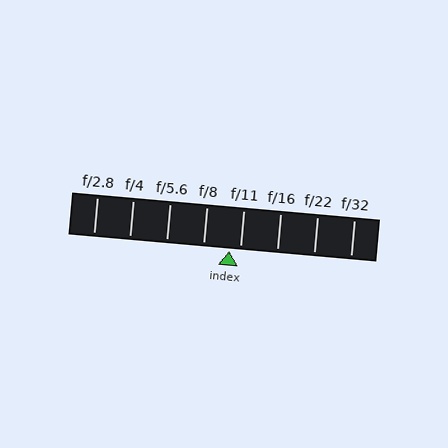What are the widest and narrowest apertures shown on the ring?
The widest aperture shown is f/2.8 and the narrowest is f/32.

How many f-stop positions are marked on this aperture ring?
There are 8 f-stop positions marked.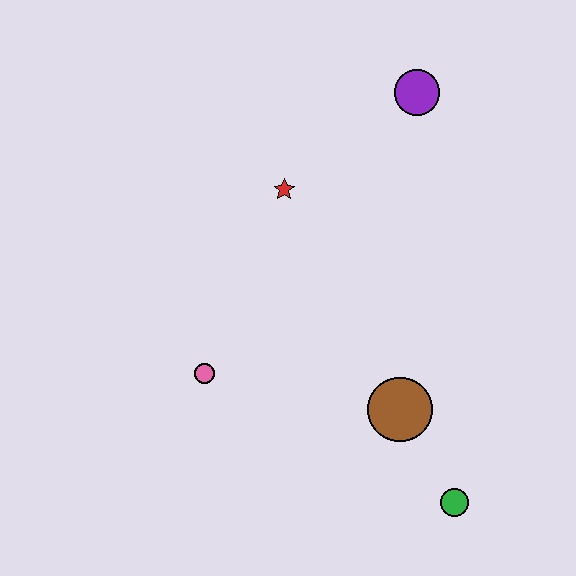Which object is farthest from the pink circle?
The purple circle is farthest from the pink circle.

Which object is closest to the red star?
The purple circle is closest to the red star.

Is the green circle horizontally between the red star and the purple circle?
No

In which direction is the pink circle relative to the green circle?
The pink circle is to the left of the green circle.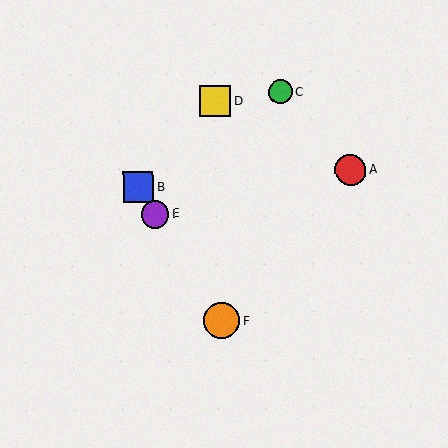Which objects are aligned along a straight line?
Objects B, E, F are aligned along a straight line.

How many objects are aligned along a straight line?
3 objects (B, E, F) are aligned along a straight line.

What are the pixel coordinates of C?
Object C is at (280, 92).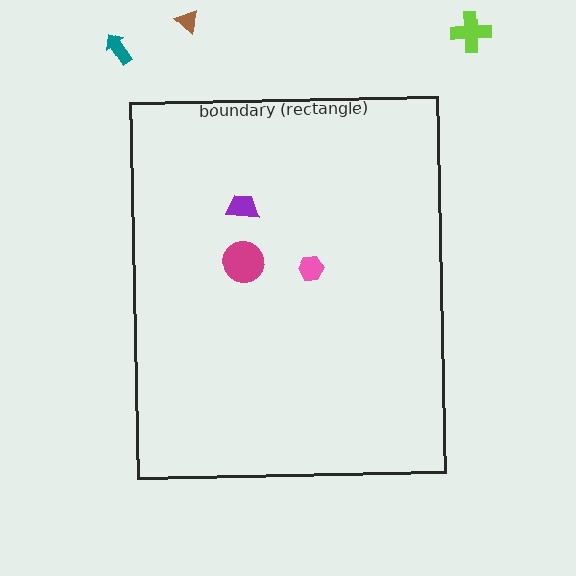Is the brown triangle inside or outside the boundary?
Outside.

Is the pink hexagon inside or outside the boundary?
Inside.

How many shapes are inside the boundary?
3 inside, 3 outside.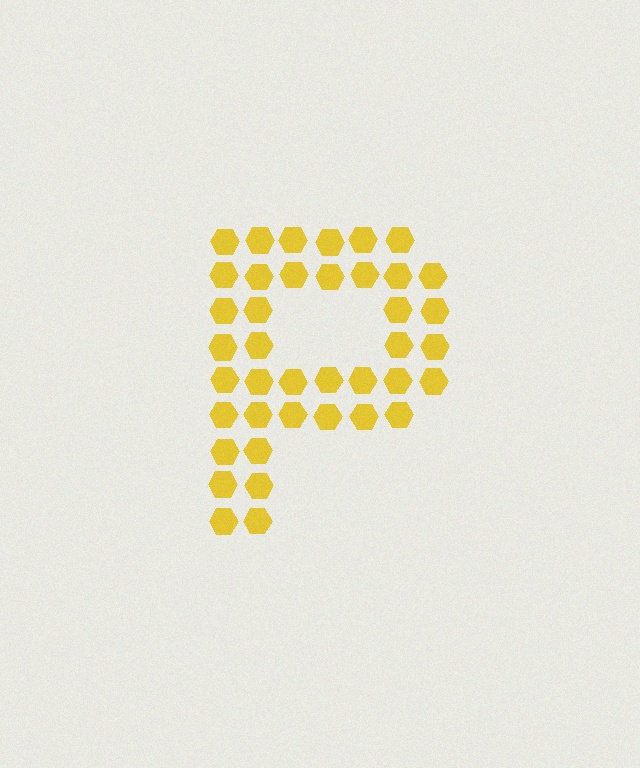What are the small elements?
The small elements are hexagons.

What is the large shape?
The large shape is the letter P.